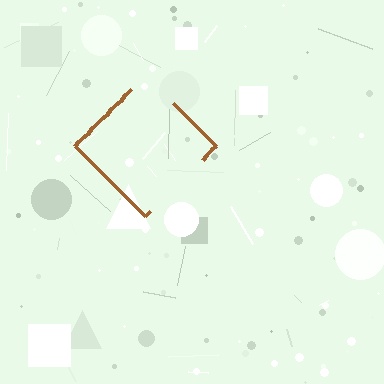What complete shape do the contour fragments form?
The contour fragments form a diamond.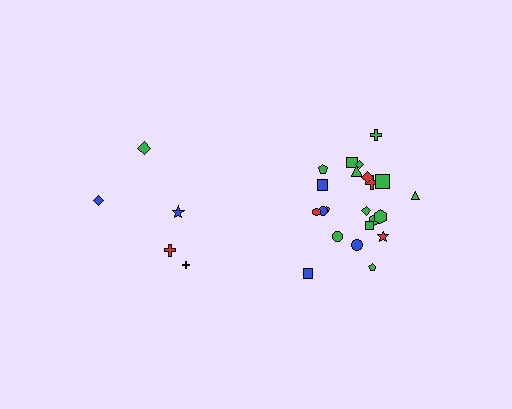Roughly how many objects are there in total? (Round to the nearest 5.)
Roughly 25 objects in total.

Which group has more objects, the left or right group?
The right group.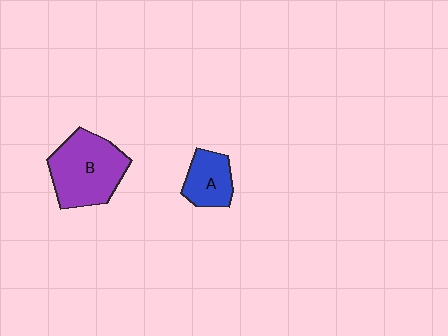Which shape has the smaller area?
Shape A (blue).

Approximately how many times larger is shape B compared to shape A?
Approximately 1.9 times.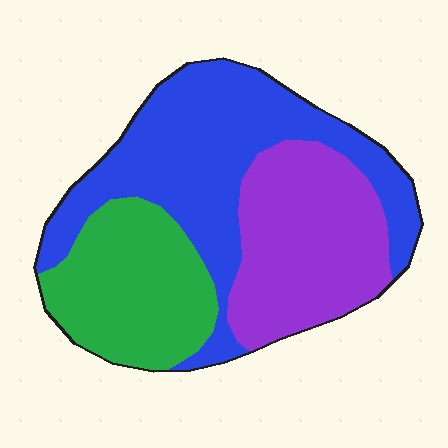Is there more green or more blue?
Blue.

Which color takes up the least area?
Green, at roughly 25%.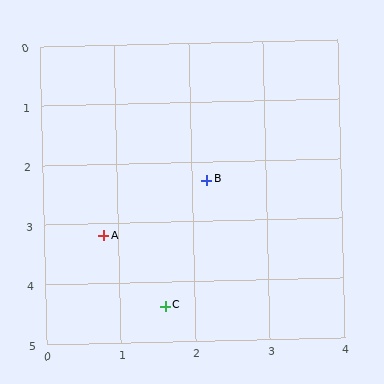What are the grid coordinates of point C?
Point C is at approximately (1.6, 4.4).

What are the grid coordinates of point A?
Point A is at approximately (0.8, 3.2).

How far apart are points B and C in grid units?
Points B and C are about 2.2 grid units apart.